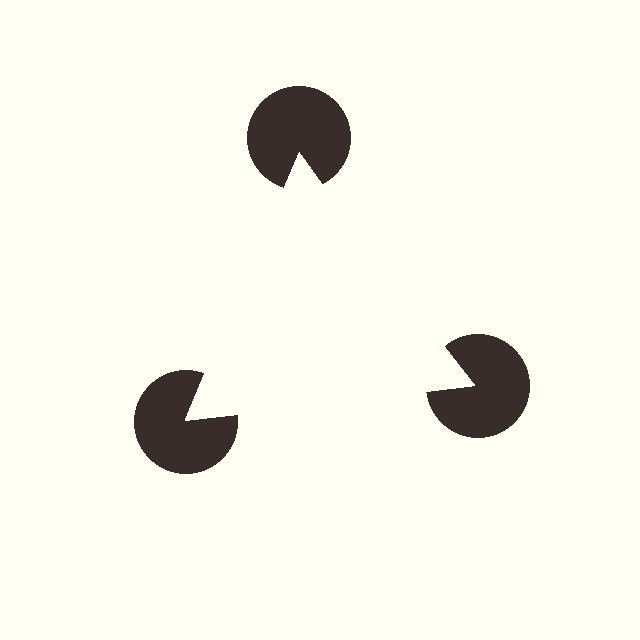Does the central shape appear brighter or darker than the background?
It typically appears slightly brighter than the background, even though no actual brightness change is drawn.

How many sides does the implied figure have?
3 sides.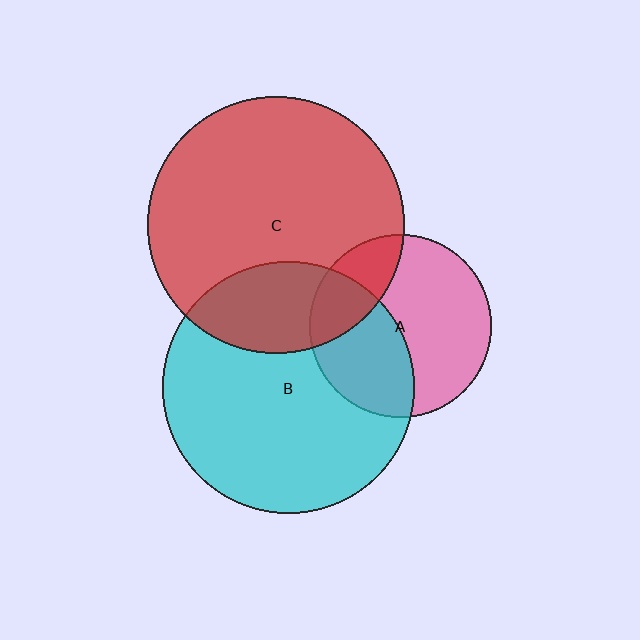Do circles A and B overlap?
Yes.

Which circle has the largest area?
Circle C (red).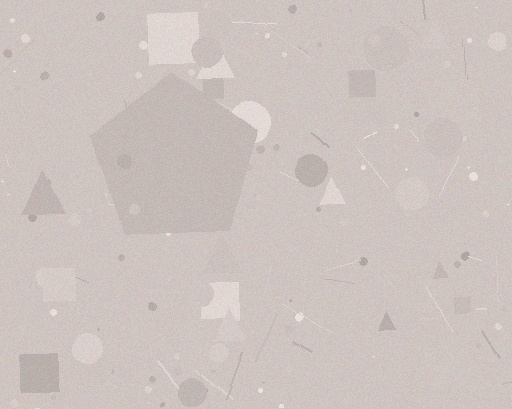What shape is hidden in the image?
A pentagon is hidden in the image.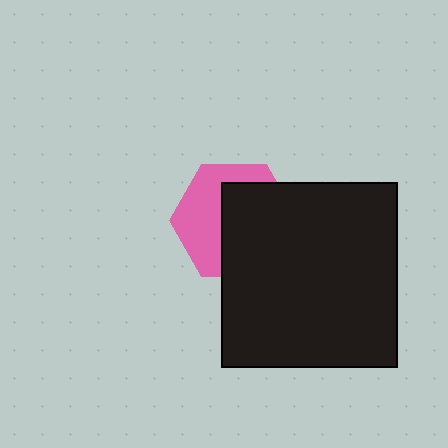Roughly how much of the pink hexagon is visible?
About half of it is visible (roughly 45%).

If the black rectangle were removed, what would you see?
You would see the complete pink hexagon.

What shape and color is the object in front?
The object in front is a black rectangle.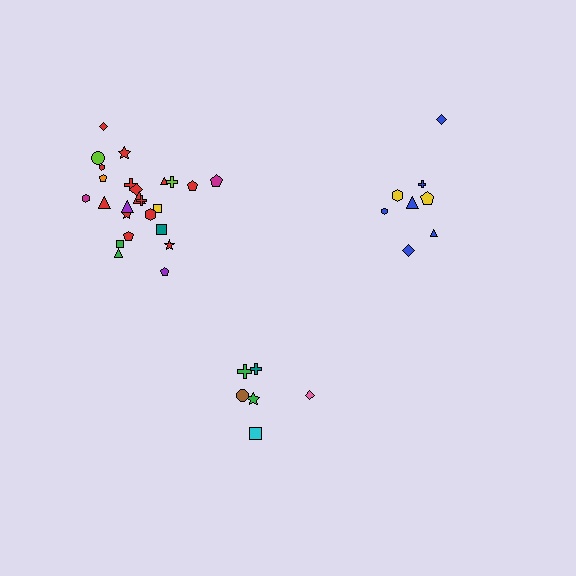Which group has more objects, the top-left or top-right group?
The top-left group.